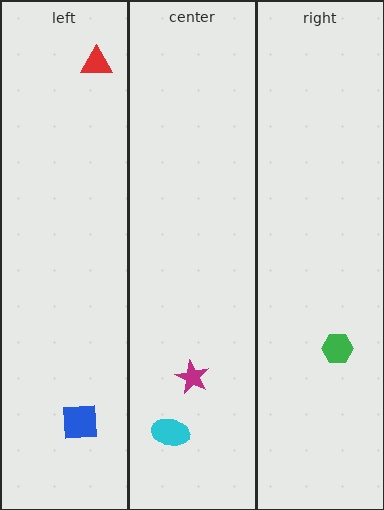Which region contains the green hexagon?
The right region.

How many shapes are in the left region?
2.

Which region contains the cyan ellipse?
The center region.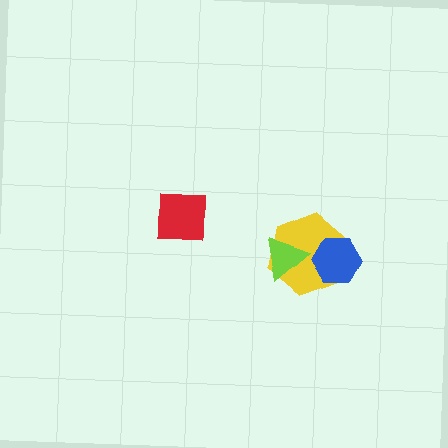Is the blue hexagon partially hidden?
No, no other shape covers it.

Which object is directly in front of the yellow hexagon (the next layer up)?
The lime triangle is directly in front of the yellow hexagon.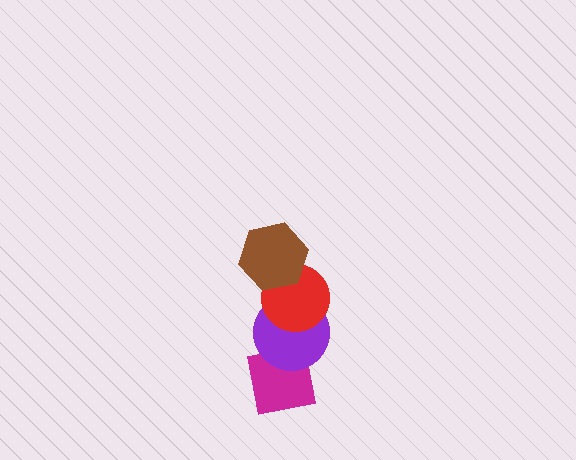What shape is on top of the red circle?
The brown hexagon is on top of the red circle.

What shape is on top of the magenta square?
The purple circle is on top of the magenta square.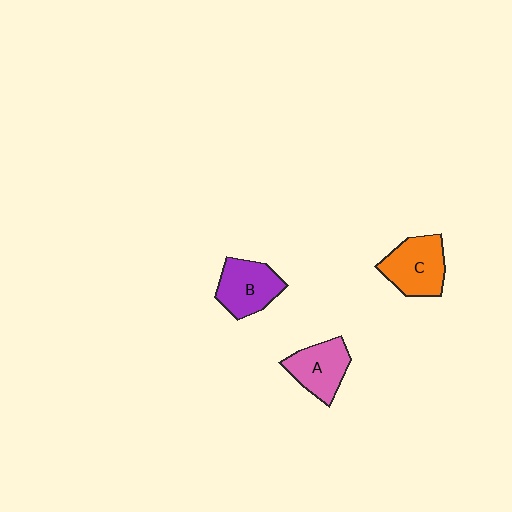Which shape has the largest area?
Shape C (orange).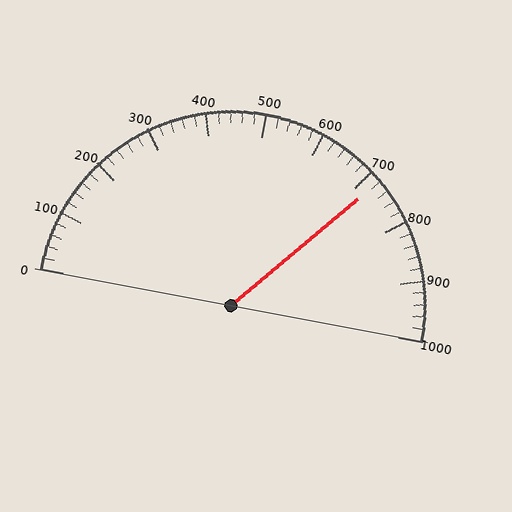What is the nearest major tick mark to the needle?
The nearest major tick mark is 700.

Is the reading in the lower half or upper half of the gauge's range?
The reading is in the upper half of the range (0 to 1000).